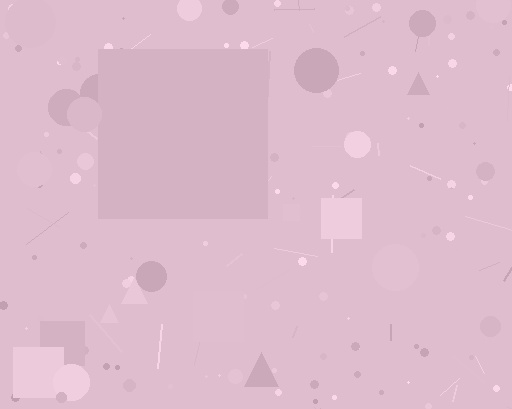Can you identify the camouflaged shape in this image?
The camouflaged shape is a square.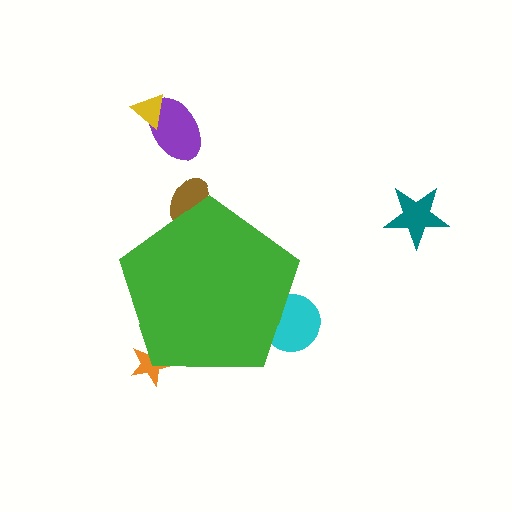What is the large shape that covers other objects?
A green pentagon.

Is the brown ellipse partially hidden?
Yes, the brown ellipse is partially hidden behind the green pentagon.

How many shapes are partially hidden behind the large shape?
3 shapes are partially hidden.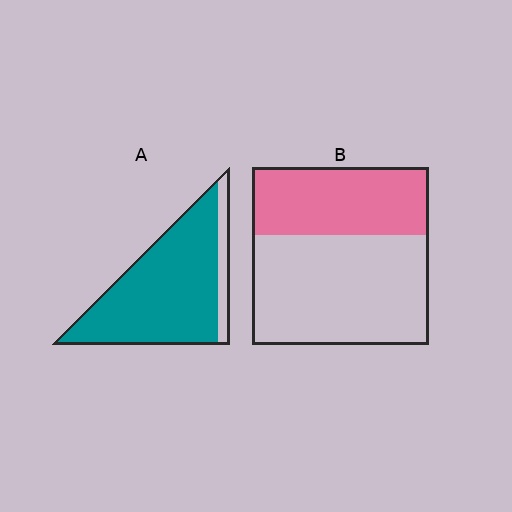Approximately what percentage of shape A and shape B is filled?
A is approximately 85% and B is approximately 40%.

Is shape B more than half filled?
No.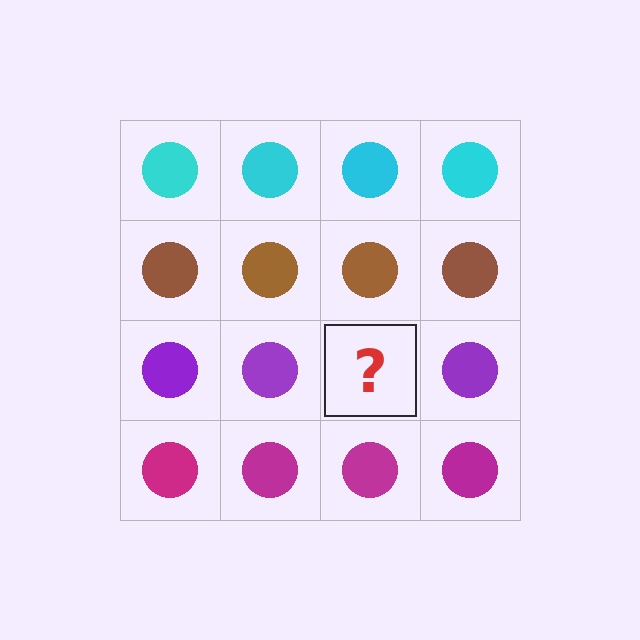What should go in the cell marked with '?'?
The missing cell should contain a purple circle.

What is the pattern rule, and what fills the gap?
The rule is that each row has a consistent color. The gap should be filled with a purple circle.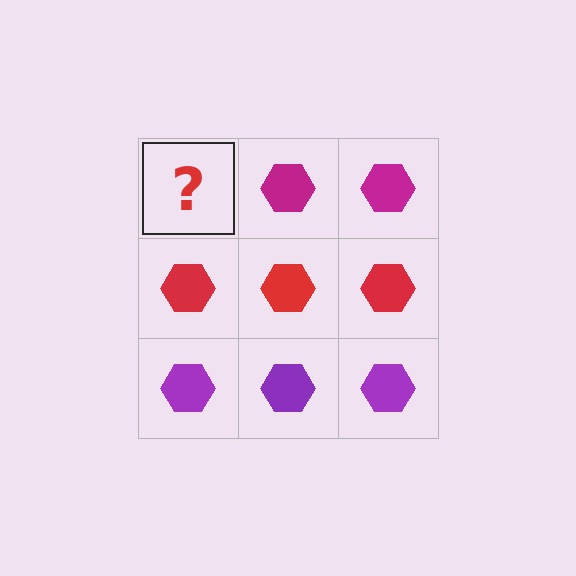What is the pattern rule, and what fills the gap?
The rule is that each row has a consistent color. The gap should be filled with a magenta hexagon.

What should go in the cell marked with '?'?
The missing cell should contain a magenta hexagon.